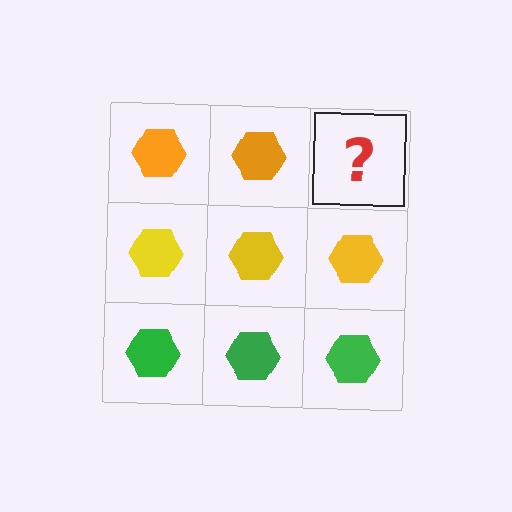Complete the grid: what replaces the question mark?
The question mark should be replaced with an orange hexagon.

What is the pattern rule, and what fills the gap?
The rule is that each row has a consistent color. The gap should be filled with an orange hexagon.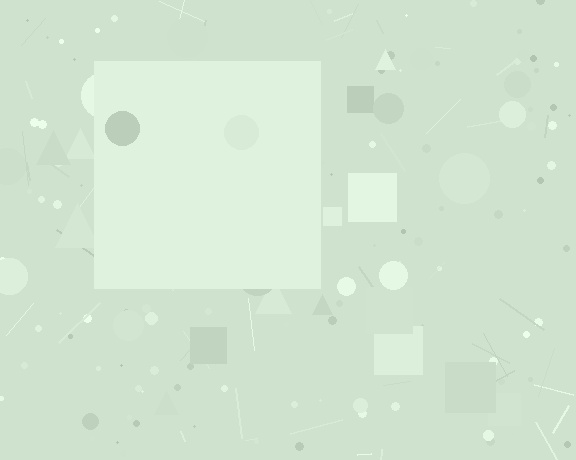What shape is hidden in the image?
A square is hidden in the image.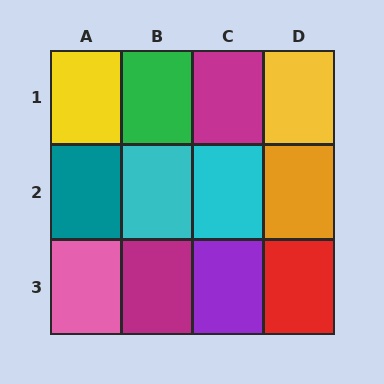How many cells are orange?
1 cell is orange.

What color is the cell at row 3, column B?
Magenta.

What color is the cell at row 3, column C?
Purple.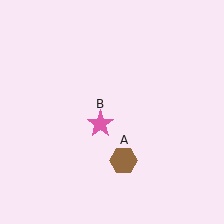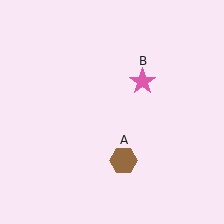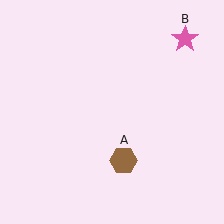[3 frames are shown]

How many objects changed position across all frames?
1 object changed position: pink star (object B).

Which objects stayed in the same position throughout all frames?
Brown hexagon (object A) remained stationary.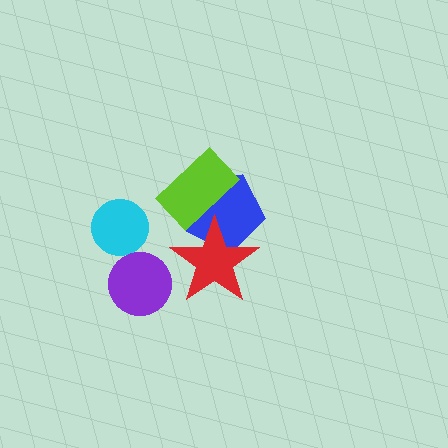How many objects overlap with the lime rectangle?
2 objects overlap with the lime rectangle.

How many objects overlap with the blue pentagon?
2 objects overlap with the blue pentagon.